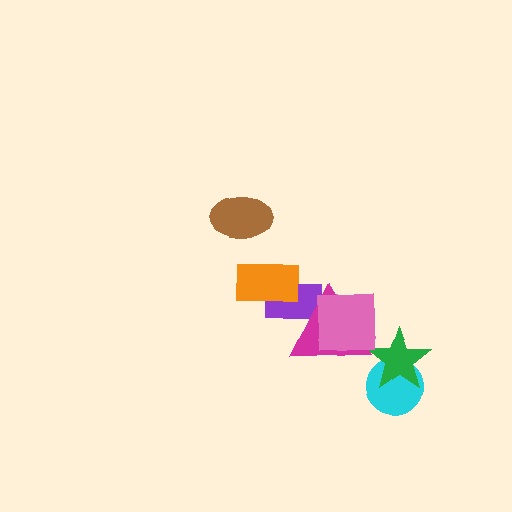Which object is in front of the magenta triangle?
The pink square is in front of the magenta triangle.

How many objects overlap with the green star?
2 objects overlap with the green star.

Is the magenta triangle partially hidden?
Yes, it is partially covered by another shape.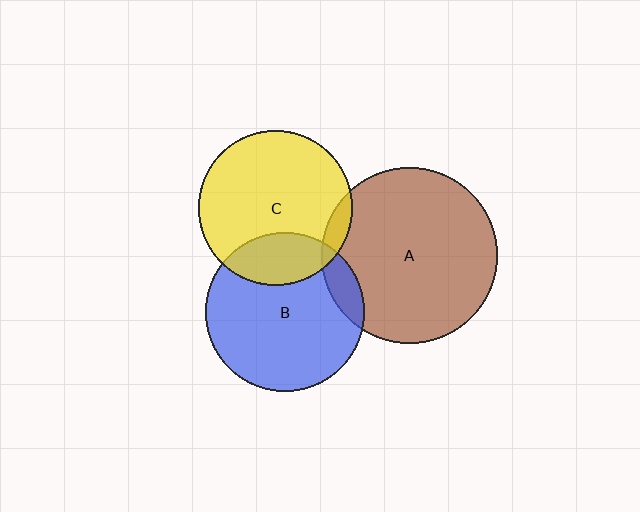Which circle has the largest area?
Circle A (brown).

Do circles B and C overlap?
Yes.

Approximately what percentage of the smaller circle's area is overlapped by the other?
Approximately 25%.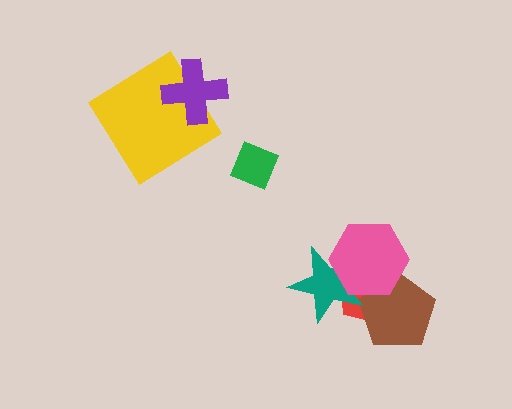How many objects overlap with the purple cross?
1 object overlaps with the purple cross.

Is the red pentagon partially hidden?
Yes, it is partially covered by another shape.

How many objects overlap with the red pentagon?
3 objects overlap with the red pentagon.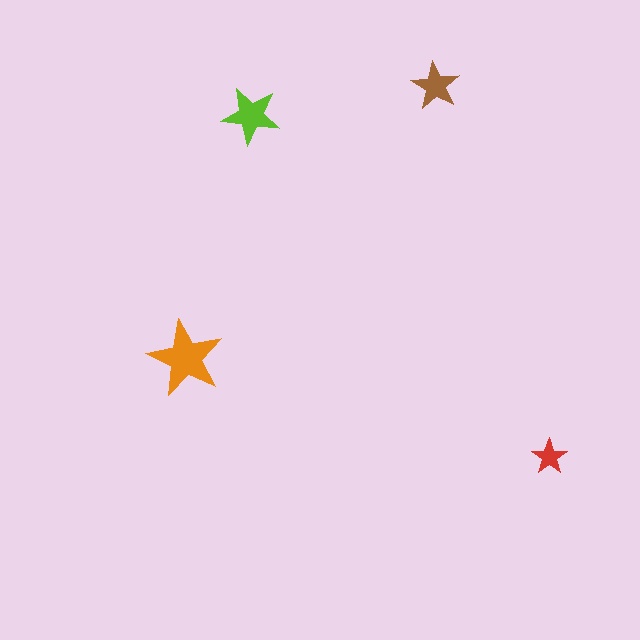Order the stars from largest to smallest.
the orange one, the lime one, the brown one, the red one.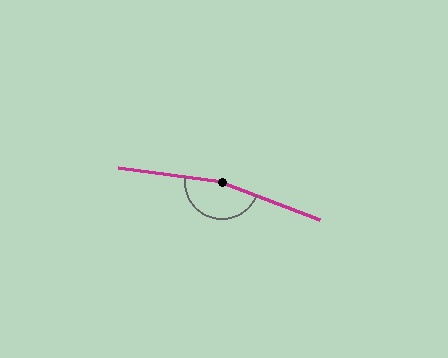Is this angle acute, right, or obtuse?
It is obtuse.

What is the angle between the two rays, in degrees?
Approximately 166 degrees.